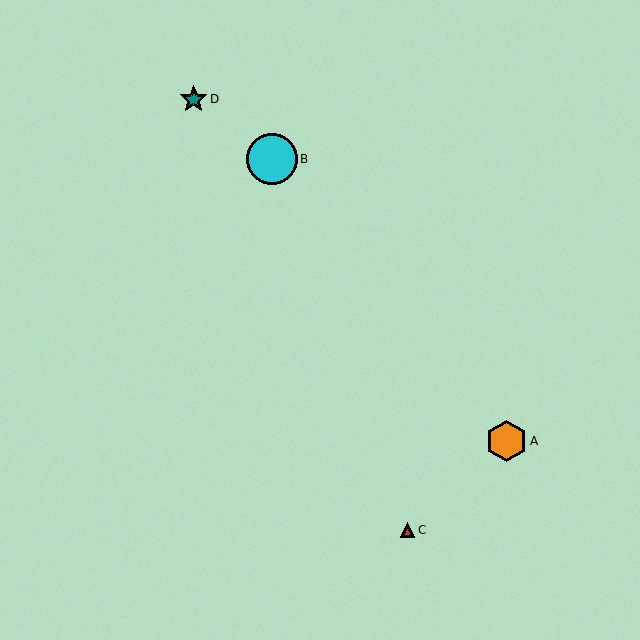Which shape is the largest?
The cyan circle (labeled B) is the largest.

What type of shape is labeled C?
Shape C is a red triangle.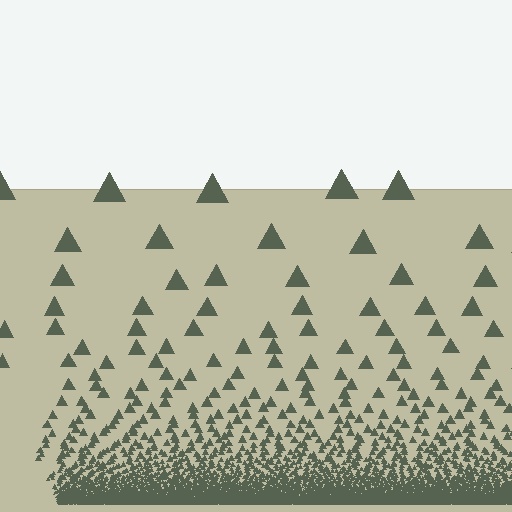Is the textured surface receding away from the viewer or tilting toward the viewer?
The surface appears to tilt toward the viewer. Texture elements get larger and sparser toward the top.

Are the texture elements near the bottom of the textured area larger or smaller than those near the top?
Smaller. The gradient is inverted — elements near the bottom are smaller and denser.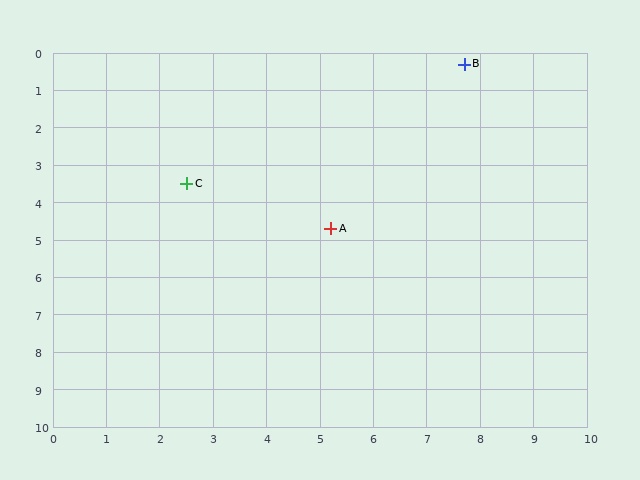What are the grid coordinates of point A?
Point A is at approximately (5.2, 4.7).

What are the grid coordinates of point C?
Point C is at approximately (2.5, 3.5).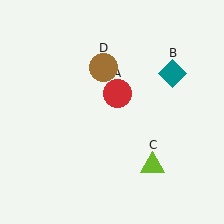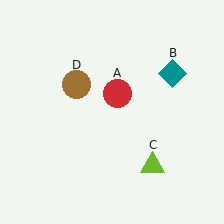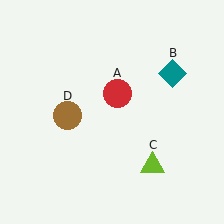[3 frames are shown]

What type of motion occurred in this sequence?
The brown circle (object D) rotated counterclockwise around the center of the scene.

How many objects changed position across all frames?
1 object changed position: brown circle (object D).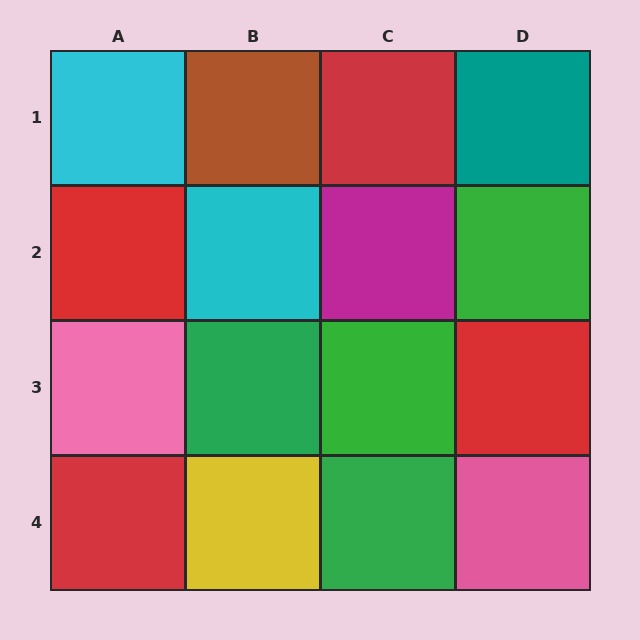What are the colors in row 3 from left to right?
Pink, green, green, red.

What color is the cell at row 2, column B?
Cyan.